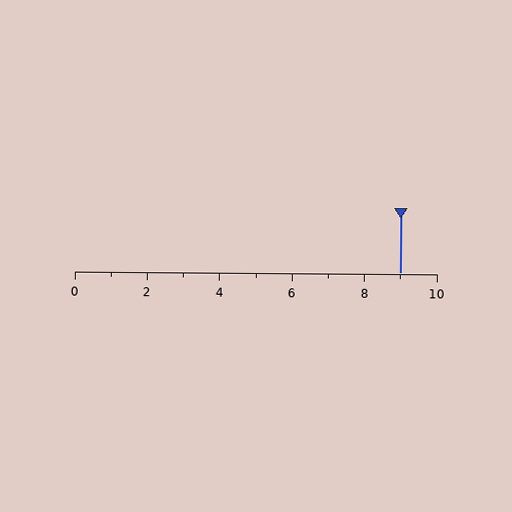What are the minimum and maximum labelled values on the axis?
The axis runs from 0 to 10.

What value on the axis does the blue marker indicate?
The marker indicates approximately 9.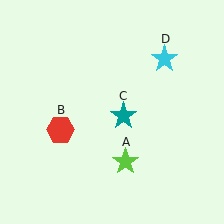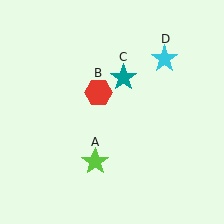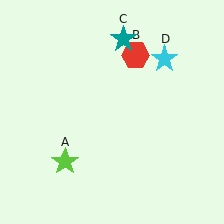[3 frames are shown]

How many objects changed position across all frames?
3 objects changed position: lime star (object A), red hexagon (object B), teal star (object C).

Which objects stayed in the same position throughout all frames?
Cyan star (object D) remained stationary.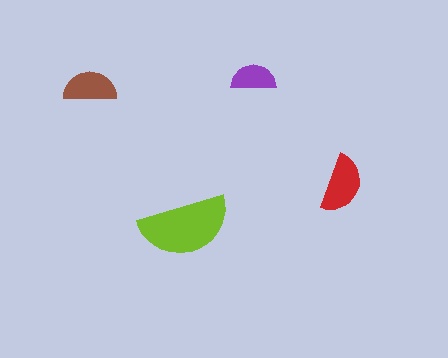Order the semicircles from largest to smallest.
the lime one, the red one, the brown one, the purple one.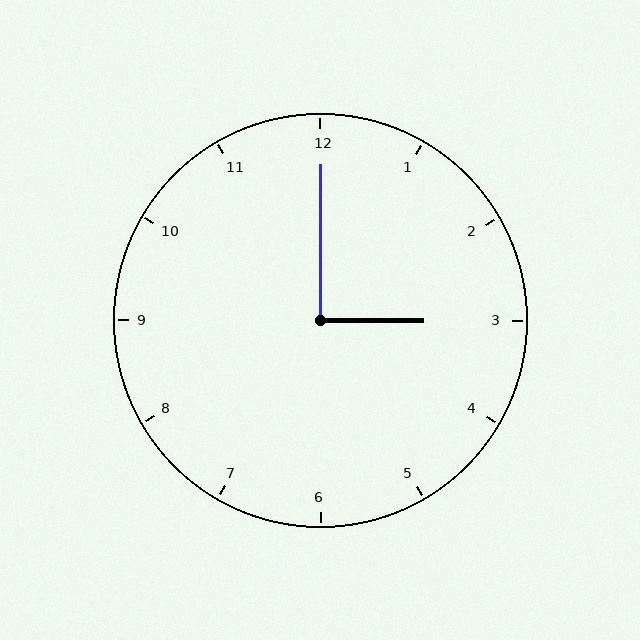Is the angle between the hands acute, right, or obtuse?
It is right.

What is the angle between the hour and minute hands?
Approximately 90 degrees.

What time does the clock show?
3:00.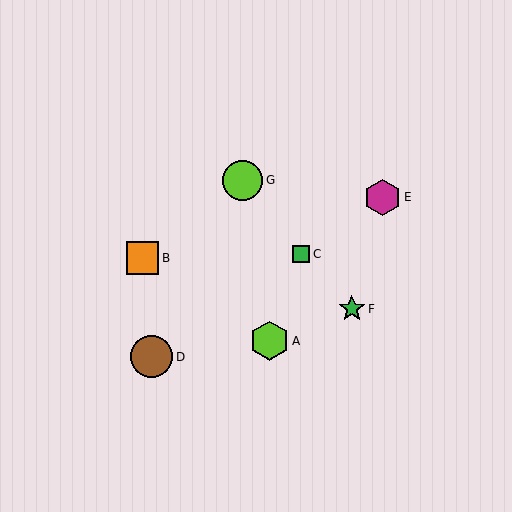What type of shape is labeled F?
Shape F is a green star.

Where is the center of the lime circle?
The center of the lime circle is at (243, 180).